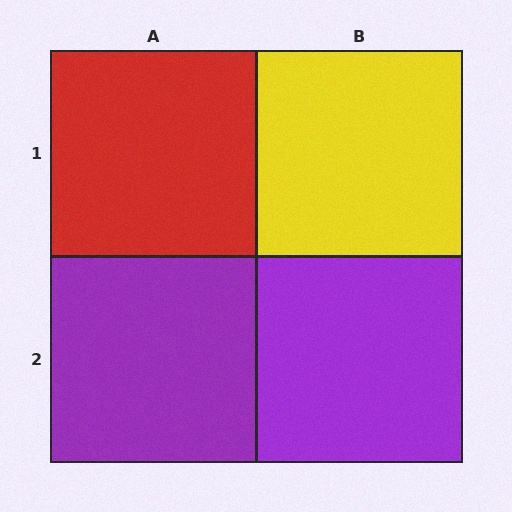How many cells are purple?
2 cells are purple.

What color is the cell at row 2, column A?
Purple.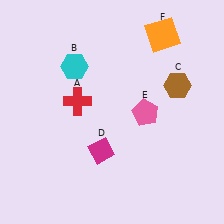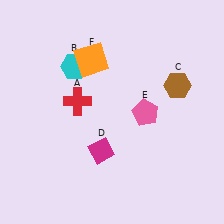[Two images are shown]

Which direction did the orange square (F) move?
The orange square (F) moved left.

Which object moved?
The orange square (F) moved left.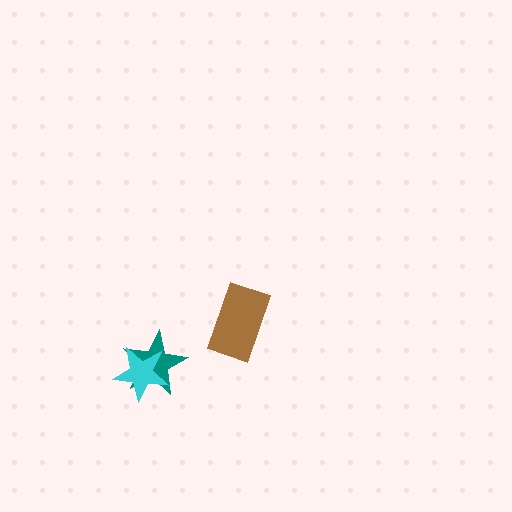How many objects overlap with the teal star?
1 object overlaps with the teal star.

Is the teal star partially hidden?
Yes, it is partially covered by another shape.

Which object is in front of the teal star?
The cyan star is in front of the teal star.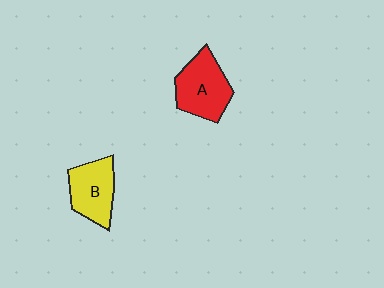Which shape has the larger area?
Shape A (red).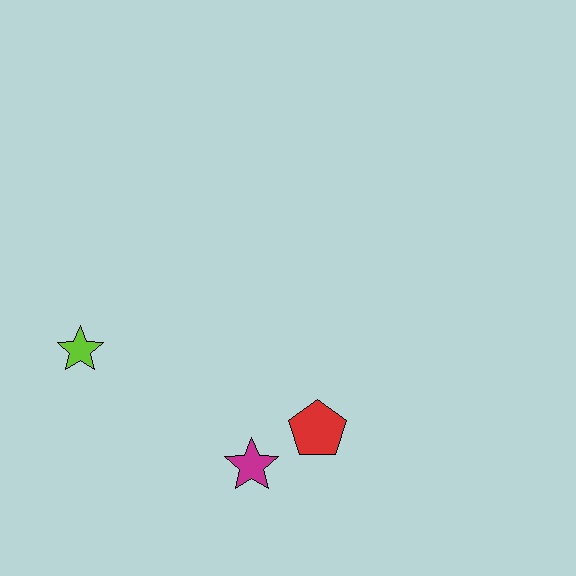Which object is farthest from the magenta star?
The lime star is farthest from the magenta star.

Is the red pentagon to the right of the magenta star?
Yes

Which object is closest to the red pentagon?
The magenta star is closest to the red pentagon.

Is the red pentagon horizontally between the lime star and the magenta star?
No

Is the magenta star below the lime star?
Yes